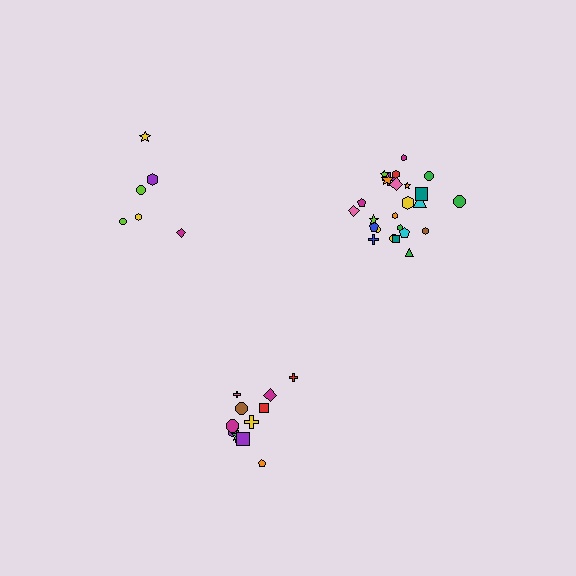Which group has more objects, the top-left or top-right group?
The top-right group.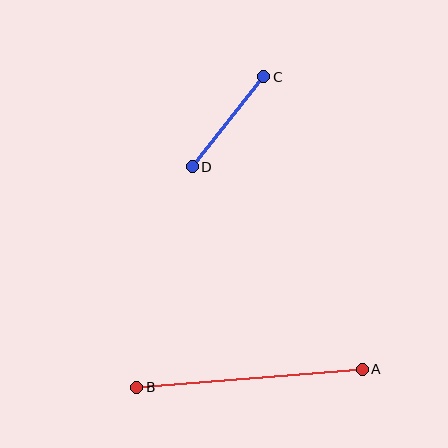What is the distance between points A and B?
The distance is approximately 226 pixels.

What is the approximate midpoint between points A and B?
The midpoint is at approximately (249, 378) pixels.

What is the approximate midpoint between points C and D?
The midpoint is at approximately (228, 122) pixels.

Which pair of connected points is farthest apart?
Points A and B are farthest apart.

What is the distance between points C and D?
The distance is approximately 115 pixels.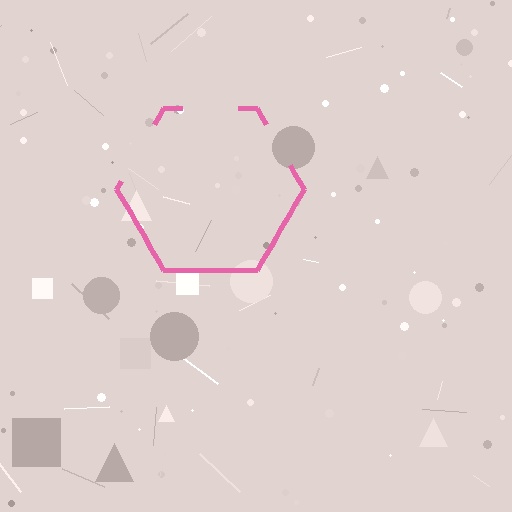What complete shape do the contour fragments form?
The contour fragments form a hexagon.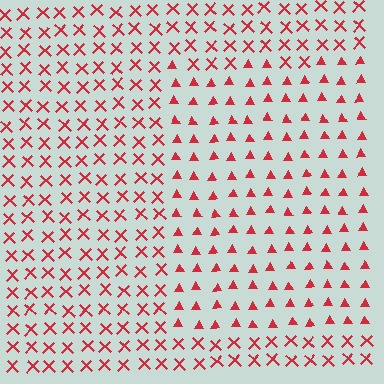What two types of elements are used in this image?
The image uses triangles inside the rectangle region and X marks outside it.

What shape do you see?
I see a rectangle.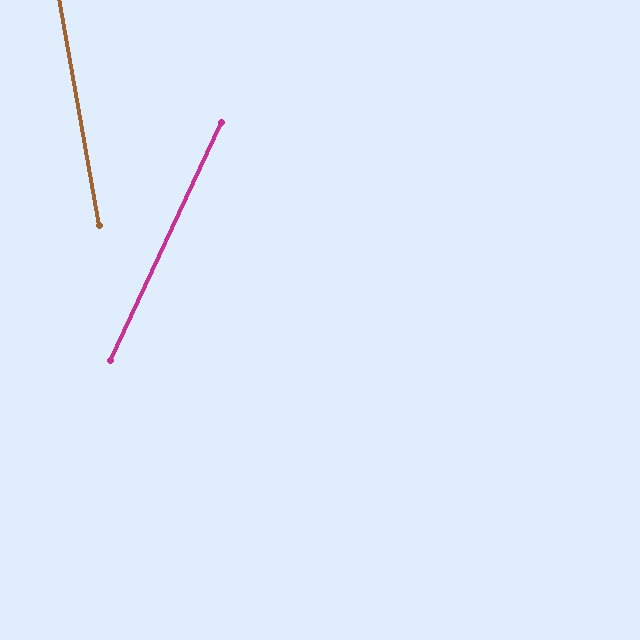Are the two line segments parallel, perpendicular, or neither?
Neither parallel nor perpendicular — they differ by about 35°.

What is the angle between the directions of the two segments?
Approximately 35 degrees.